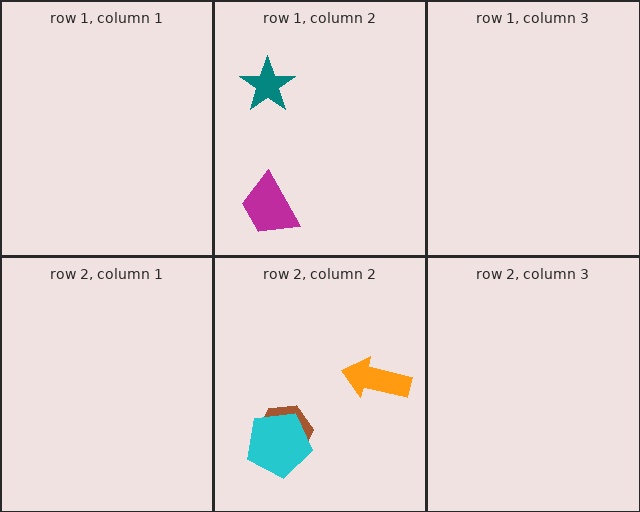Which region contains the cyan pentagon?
The row 2, column 2 region.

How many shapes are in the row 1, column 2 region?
2.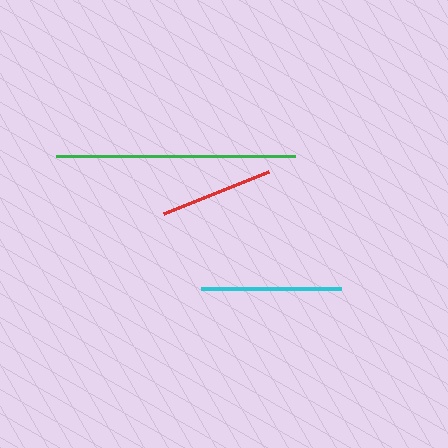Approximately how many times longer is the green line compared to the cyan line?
The green line is approximately 1.7 times the length of the cyan line.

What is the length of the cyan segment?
The cyan segment is approximately 140 pixels long.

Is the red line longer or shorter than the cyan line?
The cyan line is longer than the red line.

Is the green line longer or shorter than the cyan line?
The green line is longer than the cyan line.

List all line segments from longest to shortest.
From longest to shortest: green, cyan, red.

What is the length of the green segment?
The green segment is approximately 240 pixels long.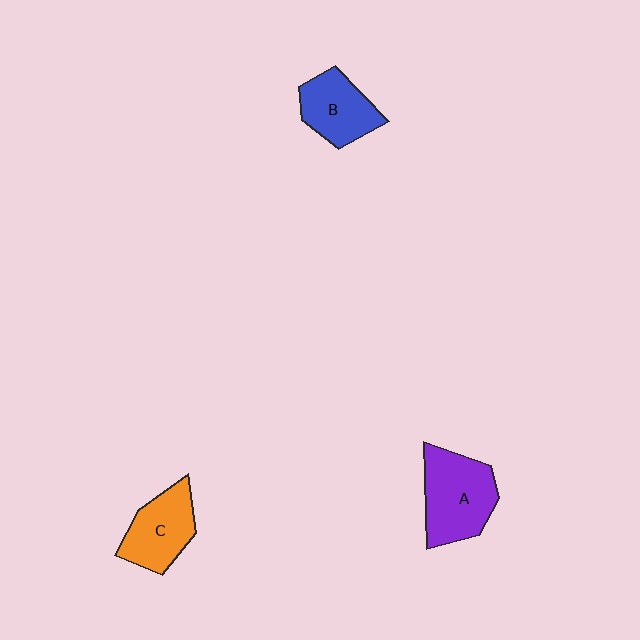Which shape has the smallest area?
Shape B (blue).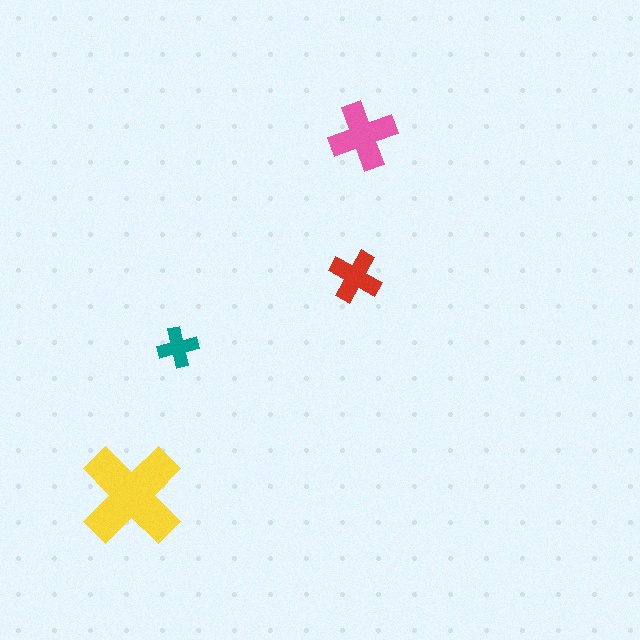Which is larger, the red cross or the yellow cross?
The yellow one.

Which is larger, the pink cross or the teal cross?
The pink one.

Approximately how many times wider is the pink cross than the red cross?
About 1.5 times wider.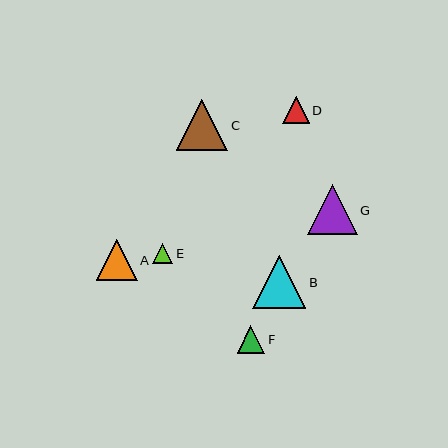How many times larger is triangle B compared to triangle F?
Triangle B is approximately 1.9 times the size of triangle F.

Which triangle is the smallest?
Triangle E is the smallest with a size of approximately 20 pixels.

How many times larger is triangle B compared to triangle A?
Triangle B is approximately 1.3 times the size of triangle A.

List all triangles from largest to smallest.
From largest to smallest: B, C, G, A, F, D, E.